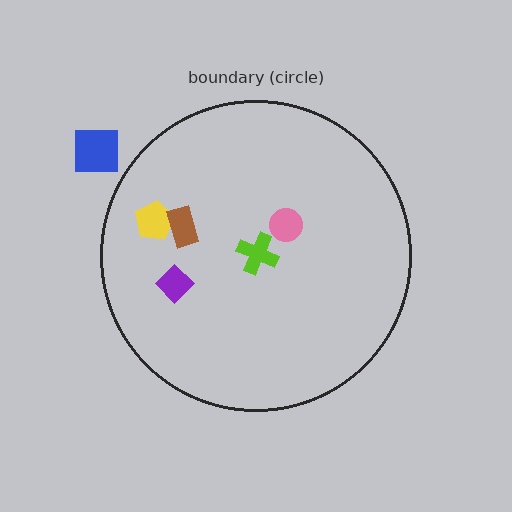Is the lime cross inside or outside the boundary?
Inside.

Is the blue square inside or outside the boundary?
Outside.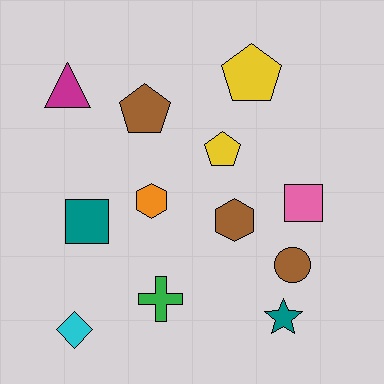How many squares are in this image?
There are 2 squares.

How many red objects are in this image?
There are no red objects.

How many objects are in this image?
There are 12 objects.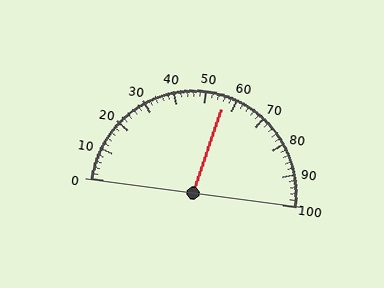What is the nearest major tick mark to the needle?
The nearest major tick mark is 60.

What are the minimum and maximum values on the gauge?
The gauge ranges from 0 to 100.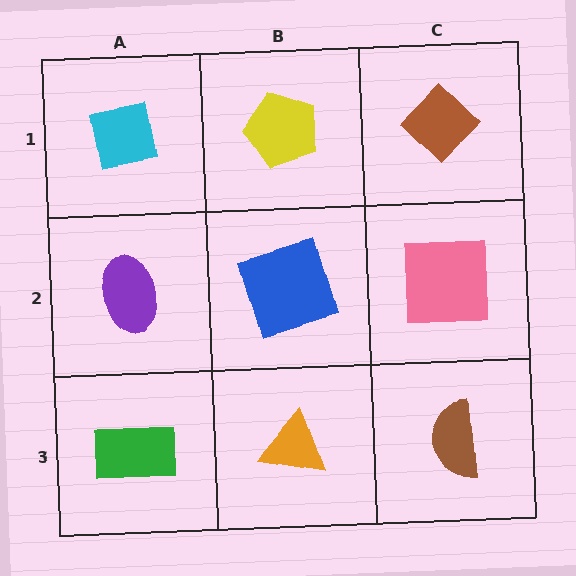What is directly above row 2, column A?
A cyan square.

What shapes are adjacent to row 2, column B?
A yellow pentagon (row 1, column B), an orange triangle (row 3, column B), a purple ellipse (row 2, column A), a pink square (row 2, column C).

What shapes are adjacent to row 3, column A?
A purple ellipse (row 2, column A), an orange triangle (row 3, column B).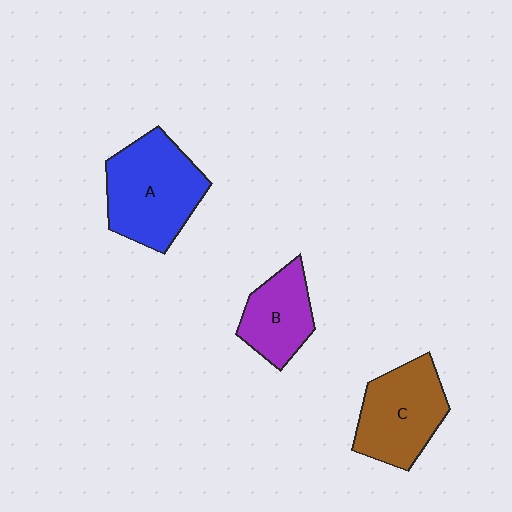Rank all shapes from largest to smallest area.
From largest to smallest: A (blue), C (brown), B (purple).